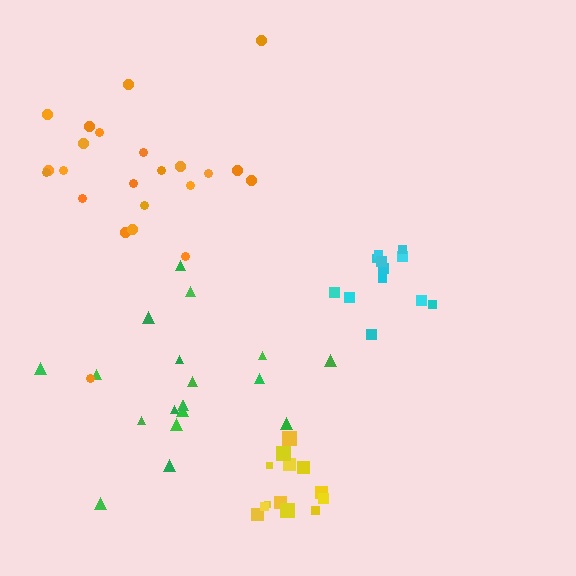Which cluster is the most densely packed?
Cyan.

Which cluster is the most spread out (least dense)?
Green.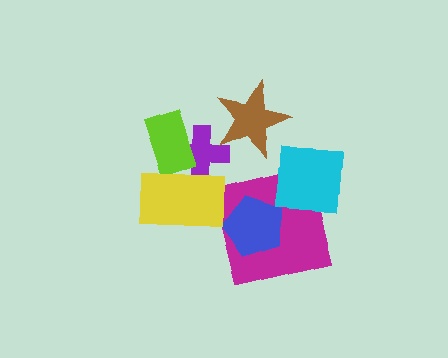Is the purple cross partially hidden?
Yes, it is partially covered by another shape.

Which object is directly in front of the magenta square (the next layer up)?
The blue pentagon is directly in front of the magenta square.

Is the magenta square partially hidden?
Yes, it is partially covered by another shape.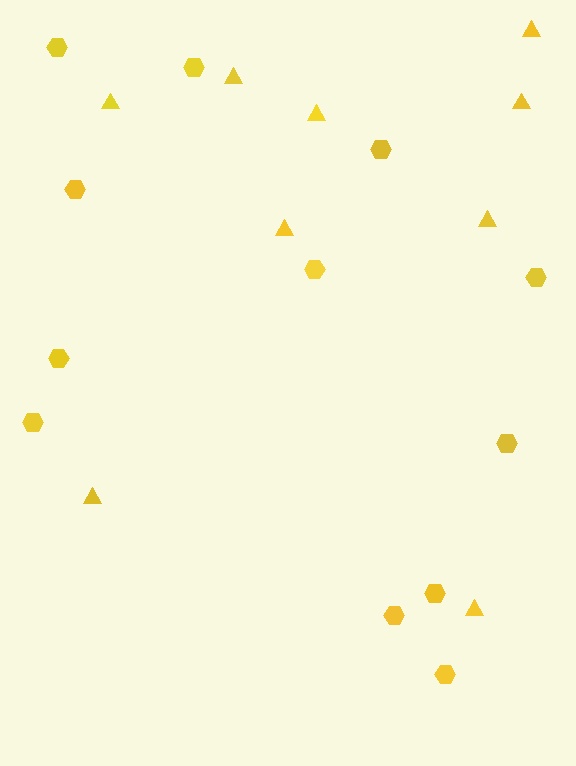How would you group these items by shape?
There are 2 groups: one group of hexagons (12) and one group of triangles (9).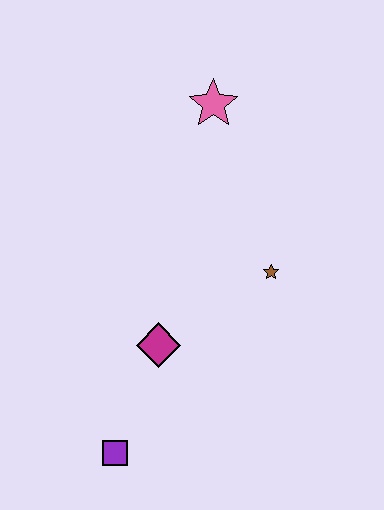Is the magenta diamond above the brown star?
No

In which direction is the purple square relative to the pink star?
The purple square is below the pink star.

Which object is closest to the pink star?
The brown star is closest to the pink star.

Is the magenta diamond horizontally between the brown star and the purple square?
Yes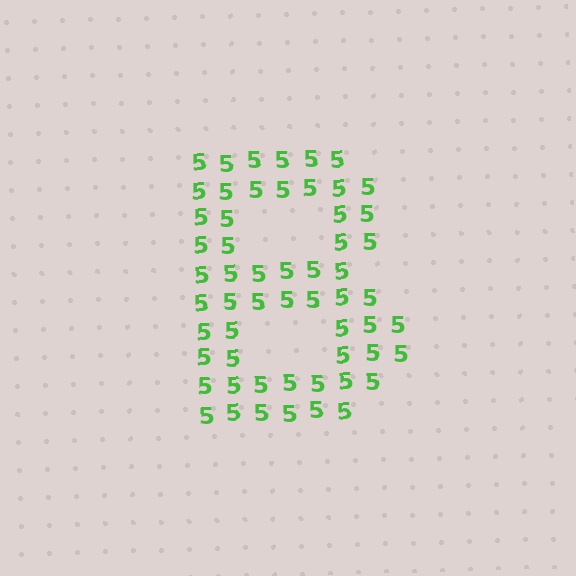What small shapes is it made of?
It is made of small digit 5's.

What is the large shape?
The large shape is the letter B.